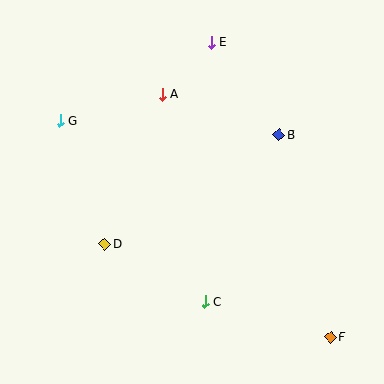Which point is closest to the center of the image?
Point D at (105, 244) is closest to the center.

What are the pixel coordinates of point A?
Point A is at (162, 94).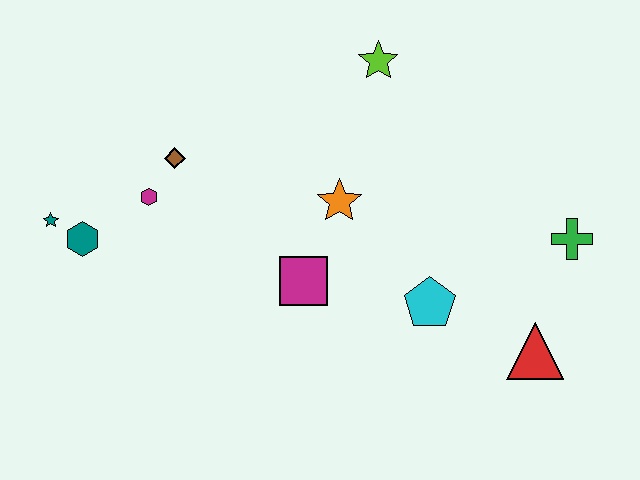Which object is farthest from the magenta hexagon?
The green cross is farthest from the magenta hexagon.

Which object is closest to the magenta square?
The orange star is closest to the magenta square.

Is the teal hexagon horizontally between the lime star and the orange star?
No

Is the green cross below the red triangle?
No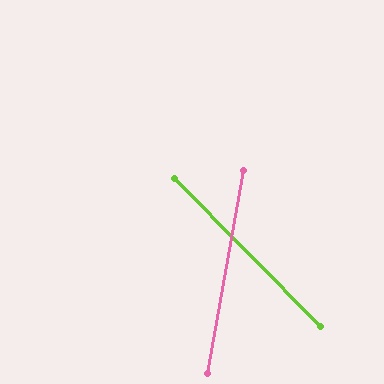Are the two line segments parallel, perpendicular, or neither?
Neither parallel nor perpendicular — they differ by about 55°.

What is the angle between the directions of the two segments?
Approximately 55 degrees.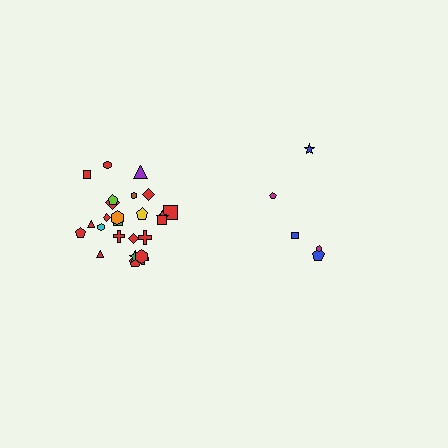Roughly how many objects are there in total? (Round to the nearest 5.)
Roughly 30 objects in total.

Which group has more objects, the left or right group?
The left group.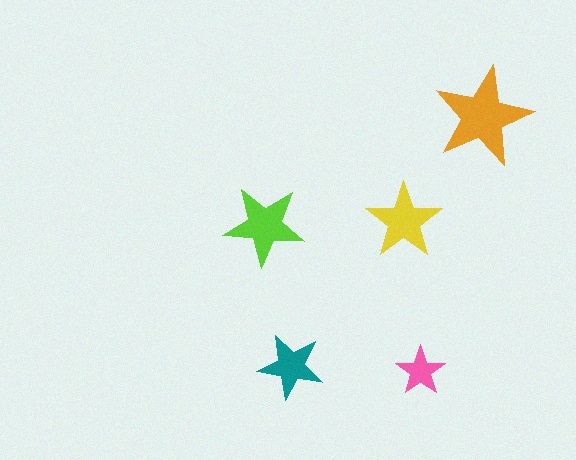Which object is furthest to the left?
The lime star is leftmost.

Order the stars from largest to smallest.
the orange one, the lime one, the yellow one, the teal one, the pink one.